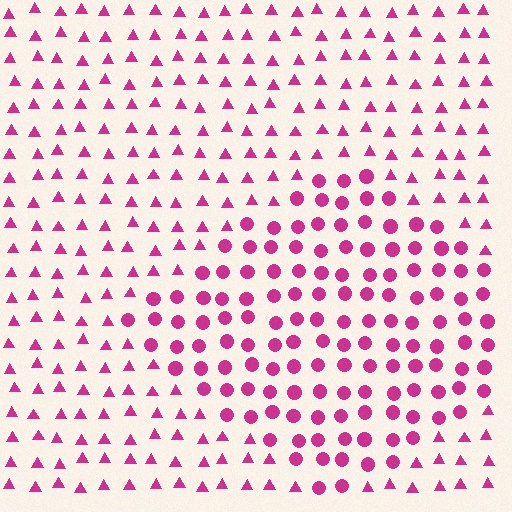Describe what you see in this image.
The image is filled with small magenta elements arranged in a uniform grid. A diamond-shaped region contains circles, while the surrounding area contains triangles. The boundary is defined purely by the change in element shape.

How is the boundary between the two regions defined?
The boundary is defined by a change in element shape: circles inside vs. triangles outside. All elements share the same color and spacing.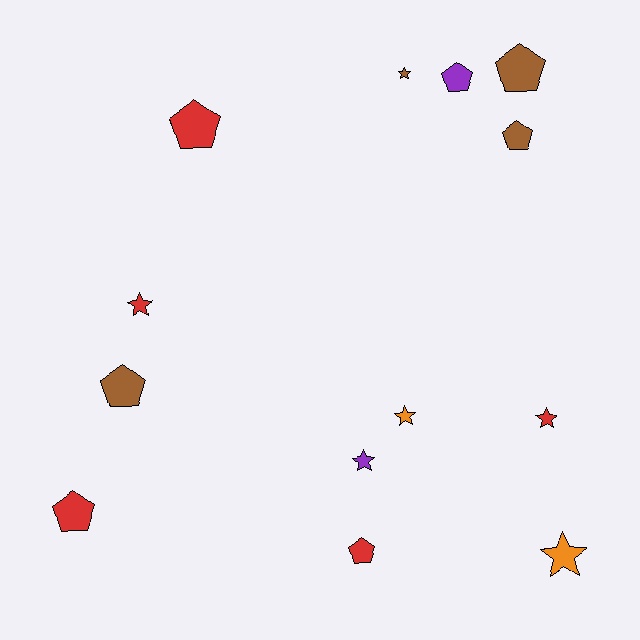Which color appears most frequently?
Red, with 5 objects.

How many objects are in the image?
There are 13 objects.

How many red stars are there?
There are 2 red stars.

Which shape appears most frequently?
Pentagon, with 7 objects.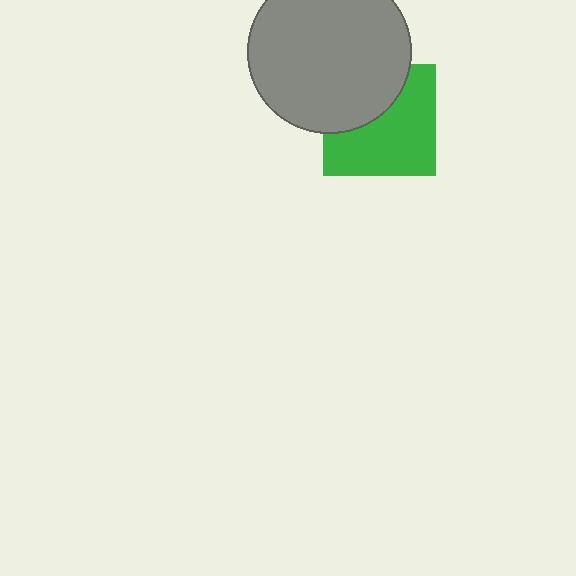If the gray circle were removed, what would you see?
You would see the complete green square.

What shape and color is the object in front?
The object in front is a gray circle.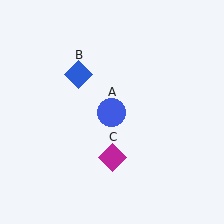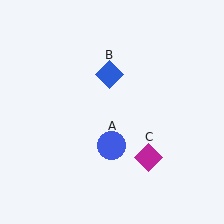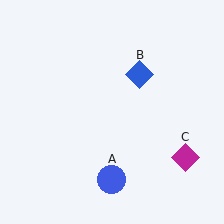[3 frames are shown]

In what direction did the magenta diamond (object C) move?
The magenta diamond (object C) moved right.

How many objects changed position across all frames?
3 objects changed position: blue circle (object A), blue diamond (object B), magenta diamond (object C).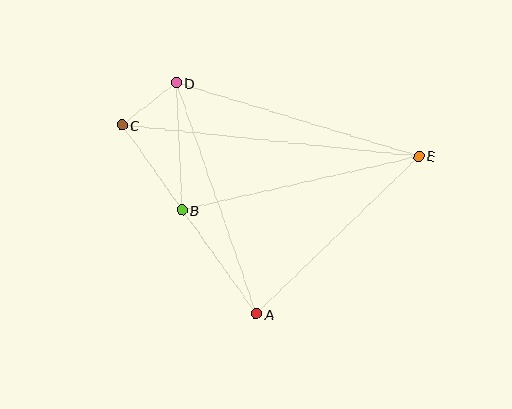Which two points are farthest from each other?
Points C and E are farthest from each other.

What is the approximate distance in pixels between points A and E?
The distance between A and E is approximately 226 pixels.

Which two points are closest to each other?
Points C and D are closest to each other.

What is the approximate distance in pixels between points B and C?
The distance between B and C is approximately 104 pixels.